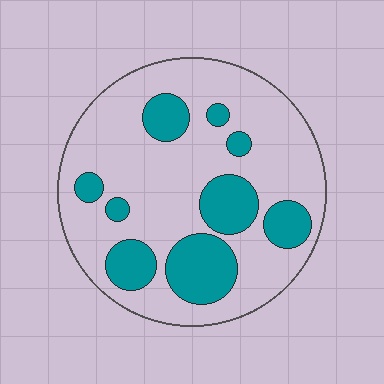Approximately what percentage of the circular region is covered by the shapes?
Approximately 25%.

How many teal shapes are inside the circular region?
9.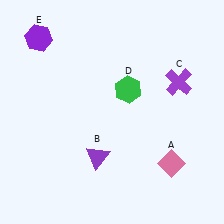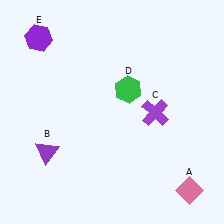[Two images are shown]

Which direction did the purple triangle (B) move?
The purple triangle (B) moved left.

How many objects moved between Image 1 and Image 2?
3 objects moved between the two images.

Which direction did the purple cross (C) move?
The purple cross (C) moved down.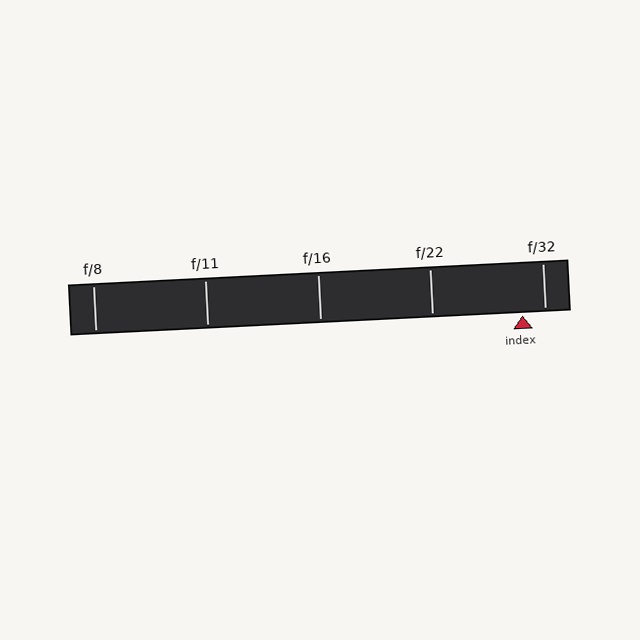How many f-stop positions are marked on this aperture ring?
There are 5 f-stop positions marked.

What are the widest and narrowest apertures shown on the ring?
The widest aperture shown is f/8 and the narrowest is f/32.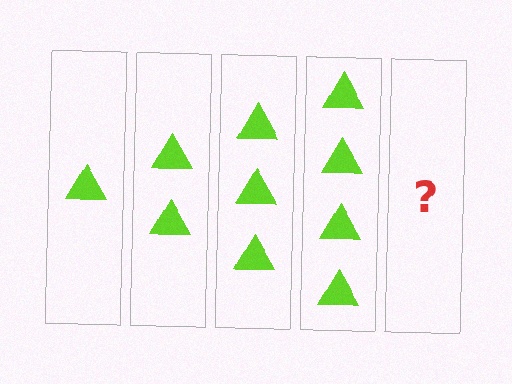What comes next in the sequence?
The next element should be 5 triangles.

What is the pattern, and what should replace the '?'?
The pattern is that each step adds one more triangle. The '?' should be 5 triangles.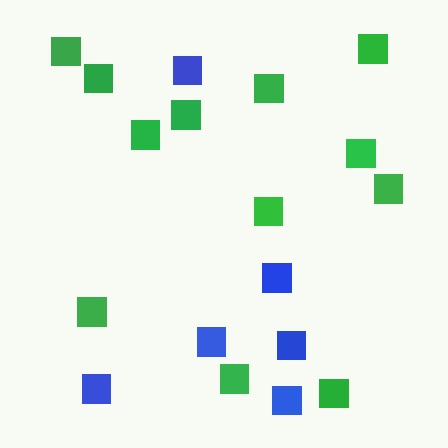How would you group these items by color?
There are 2 groups: one group of green squares (12) and one group of blue squares (6).